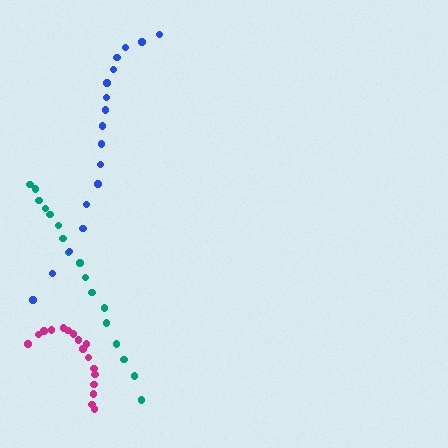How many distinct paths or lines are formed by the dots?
There are 3 distinct paths.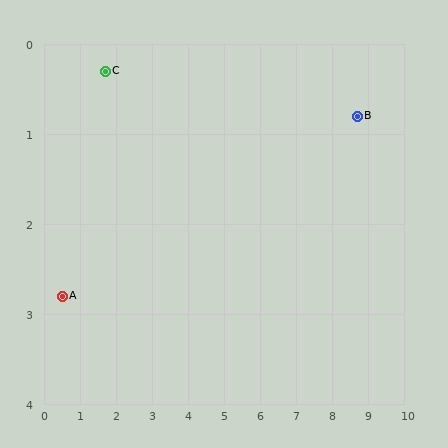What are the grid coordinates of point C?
Point C is at approximately (1.7, 0.3).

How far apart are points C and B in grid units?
Points C and B are about 7.0 grid units apart.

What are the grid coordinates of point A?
Point A is at approximately (0.5, 2.8).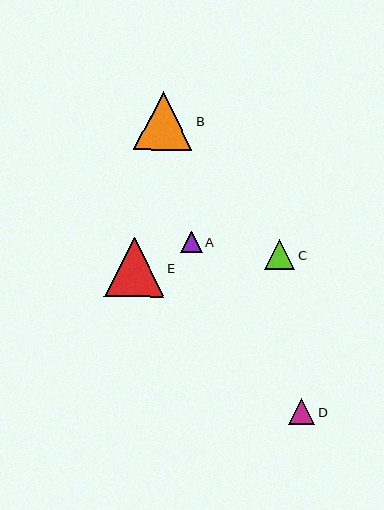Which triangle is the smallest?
Triangle A is the smallest with a size of approximately 22 pixels.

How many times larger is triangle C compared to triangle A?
Triangle C is approximately 1.4 times the size of triangle A.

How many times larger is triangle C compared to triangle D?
Triangle C is approximately 1.1 times the size of triangle D.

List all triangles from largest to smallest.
From largest to smallest: E, B, C, D, A.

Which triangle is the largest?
Triangle E is the largest with a size of approximately 59 pixels.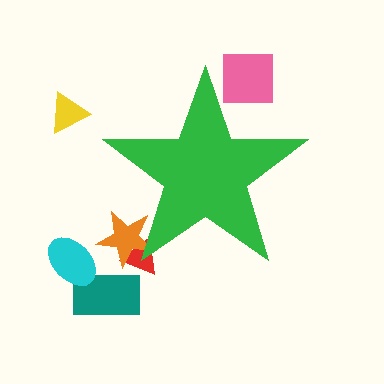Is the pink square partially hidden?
Yes, the pink square is partially hidden behind the green star.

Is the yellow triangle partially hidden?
No, the yellow triangle is fully visible.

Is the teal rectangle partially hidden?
No, the teal rectangle is fully visible.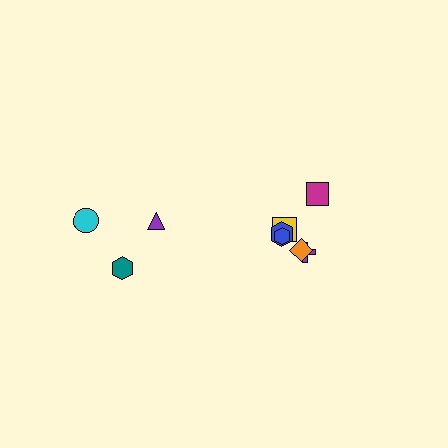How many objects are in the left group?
There are 3 objects.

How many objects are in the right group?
There are 6 objects.